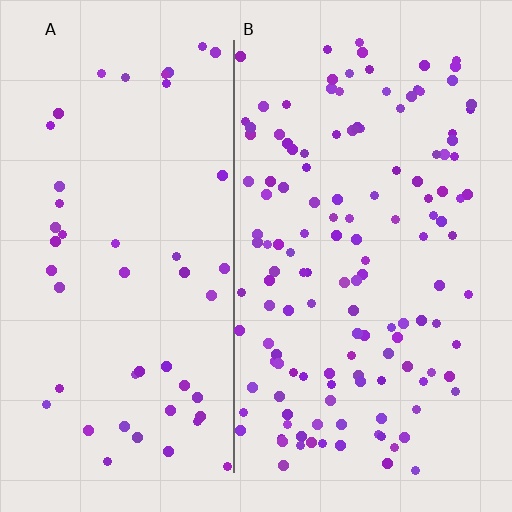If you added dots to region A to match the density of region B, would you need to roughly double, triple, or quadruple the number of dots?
Approximately triple.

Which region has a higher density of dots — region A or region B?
B (the right).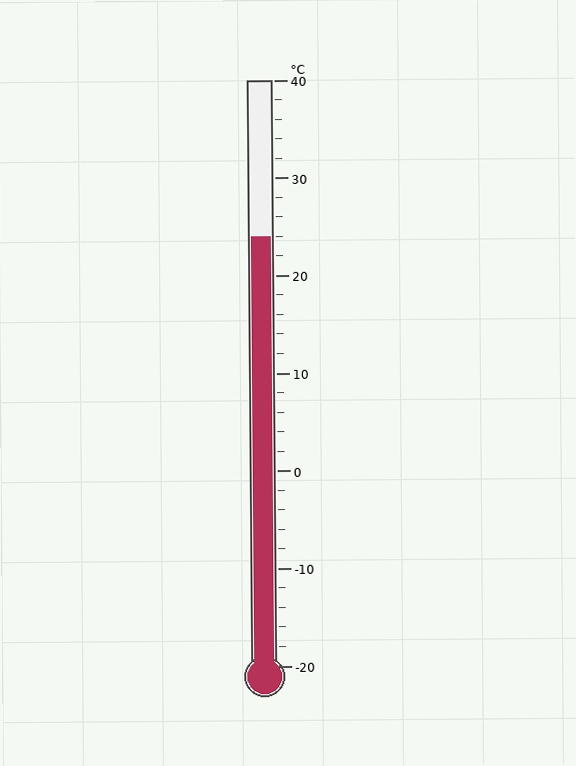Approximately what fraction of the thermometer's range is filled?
The thermometer is filled to approximately 75% of its range.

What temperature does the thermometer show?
The thermometer shows approximately 24°C.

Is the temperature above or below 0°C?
The temperature is above 0°C.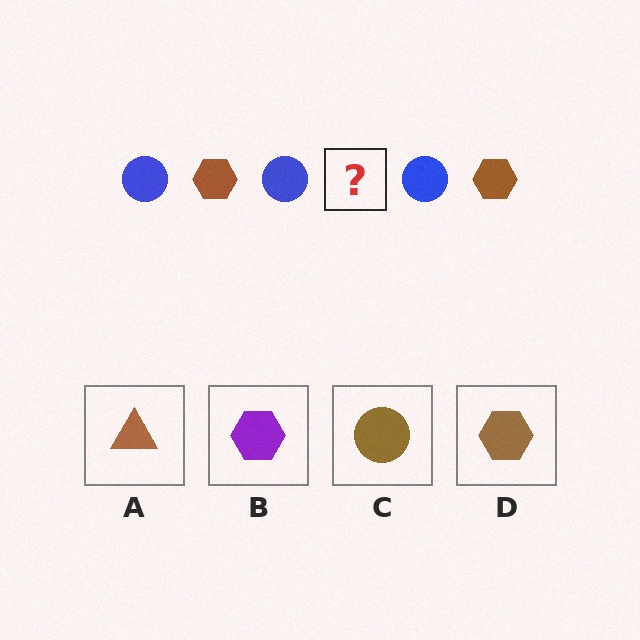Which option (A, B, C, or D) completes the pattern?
D.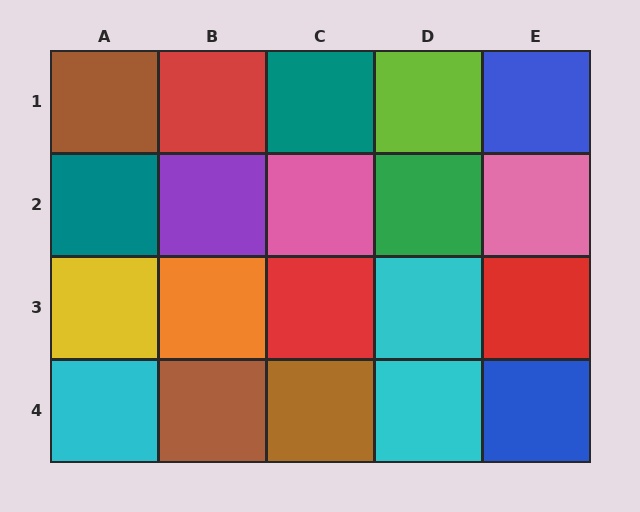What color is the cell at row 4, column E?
Blue.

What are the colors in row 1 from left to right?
Brown, red, teal, lime, blue.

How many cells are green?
1 cell is green.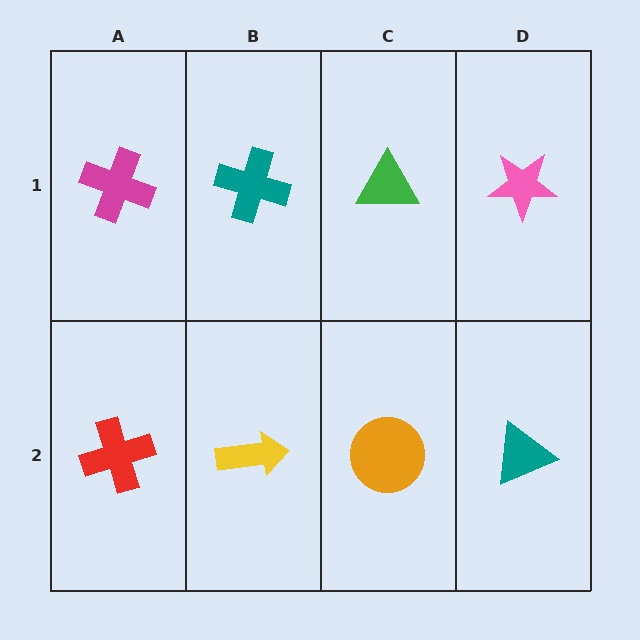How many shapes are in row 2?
4 shapes.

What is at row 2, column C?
An orange circle.